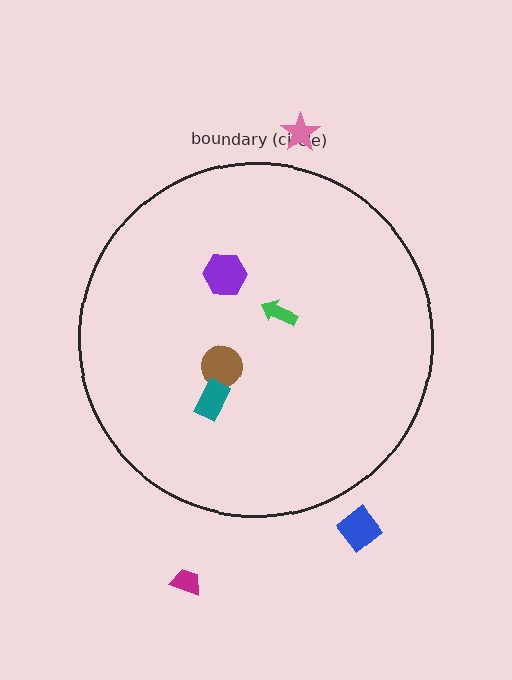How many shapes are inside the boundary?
4 inside, 3 outside.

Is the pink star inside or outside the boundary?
Outside.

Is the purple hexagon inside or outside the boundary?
Inside.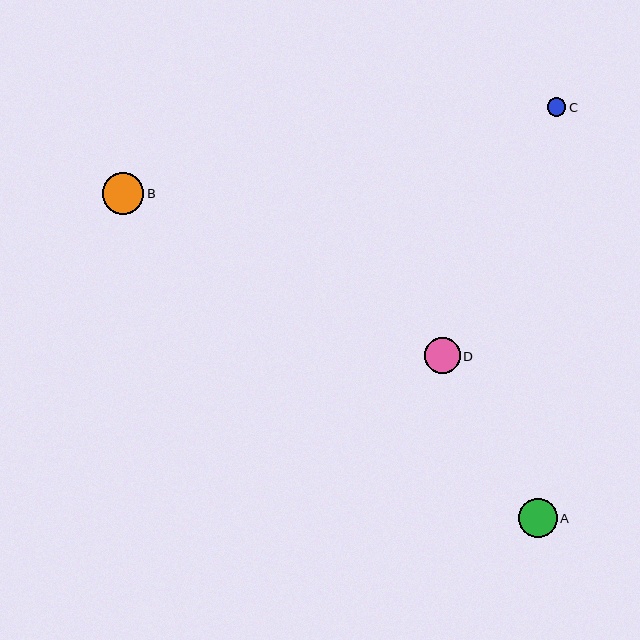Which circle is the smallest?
Circle C is the smallest with a size of approximately 19 pixels.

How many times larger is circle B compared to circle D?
Circle B is approximately 1.2 times the size of circle D.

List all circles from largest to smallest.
From largest to smallest: B, A, D, C.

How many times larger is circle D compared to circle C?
Circle D is approximately 1.9 times the size of circle C.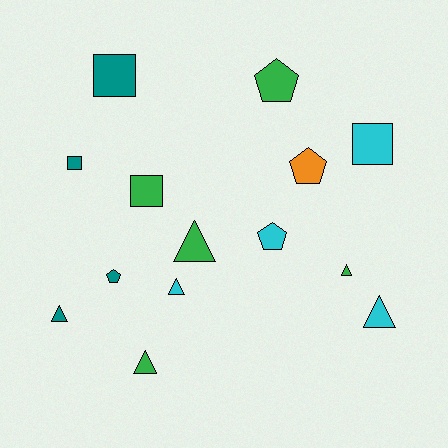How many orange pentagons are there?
There is 1 orange pentagon.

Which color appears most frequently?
Green, with 5 objects.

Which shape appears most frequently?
Triangle, with 6 objects.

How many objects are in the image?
There are 14 objects.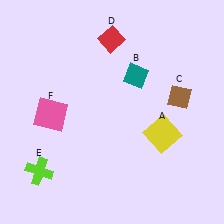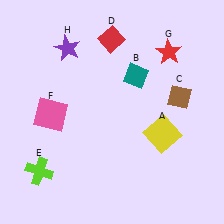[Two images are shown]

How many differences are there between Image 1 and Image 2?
There are 2 differences between the two images.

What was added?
A red star (G), a purple star (H) were added in Image 2.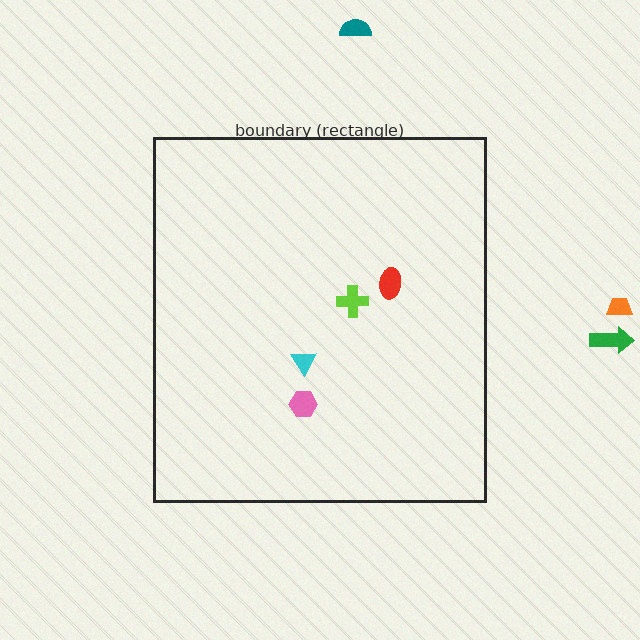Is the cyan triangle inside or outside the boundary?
Inside.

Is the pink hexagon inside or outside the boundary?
Inside.